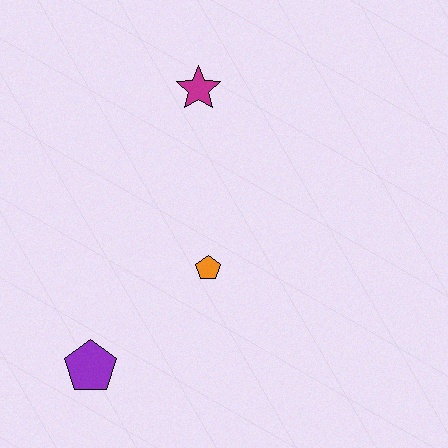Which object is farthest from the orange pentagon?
The magenta star is farthest from the orange pentagon.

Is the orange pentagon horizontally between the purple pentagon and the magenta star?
No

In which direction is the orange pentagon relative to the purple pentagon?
The orange pentagon is to the right of the purple pentagon.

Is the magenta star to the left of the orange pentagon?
Yes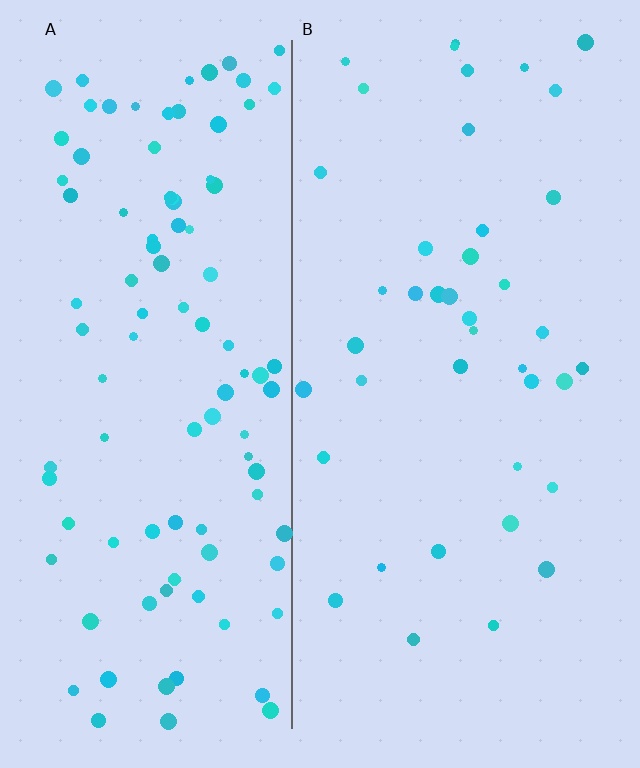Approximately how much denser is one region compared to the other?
Approximately 2.4× — region A over region B.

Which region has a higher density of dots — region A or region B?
A (the left).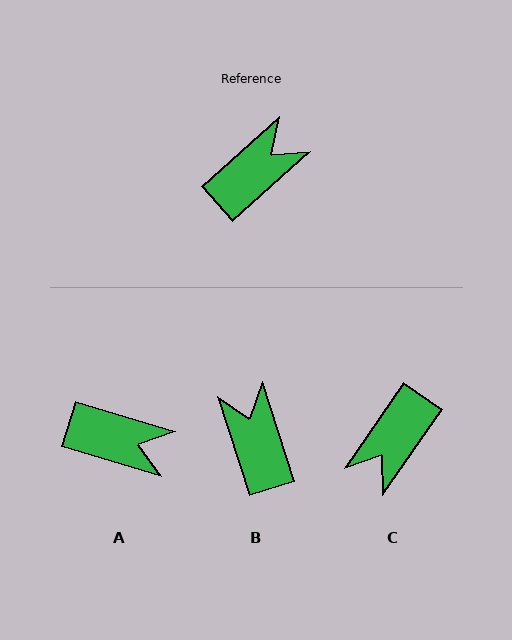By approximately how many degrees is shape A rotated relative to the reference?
Approximately 59 degrees clockwise.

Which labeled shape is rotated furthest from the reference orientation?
C, about 167 degrees away.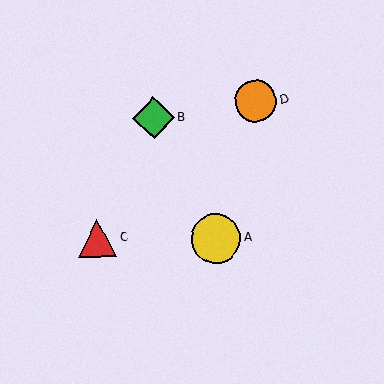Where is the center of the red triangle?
The center of the red triangle is at (97, 238).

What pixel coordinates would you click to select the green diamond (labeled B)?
Click at (154, 118) to select the green diamond B.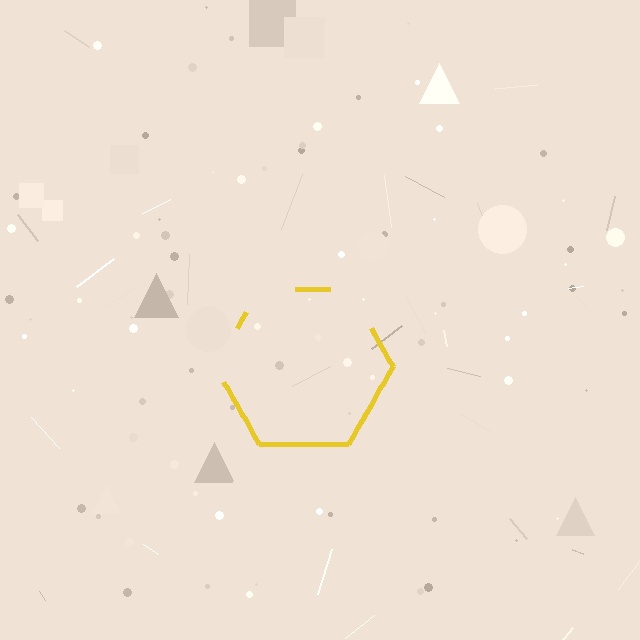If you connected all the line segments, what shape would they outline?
They would outline a hexagon.